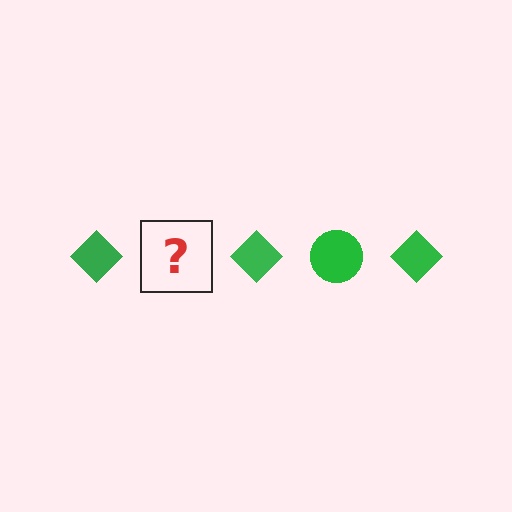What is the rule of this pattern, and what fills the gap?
The rule is that the pattern cycles through diamond, circle shapes in green. The gap should be filled with a green circle.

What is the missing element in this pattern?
The missing element is a green circle.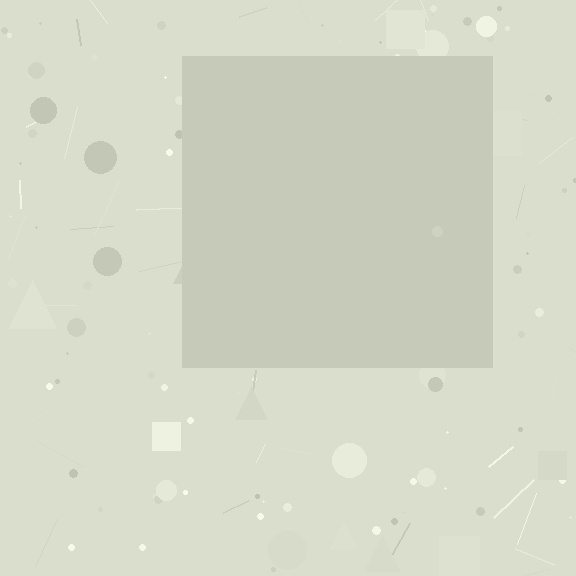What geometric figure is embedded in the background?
A square is embedded in the background.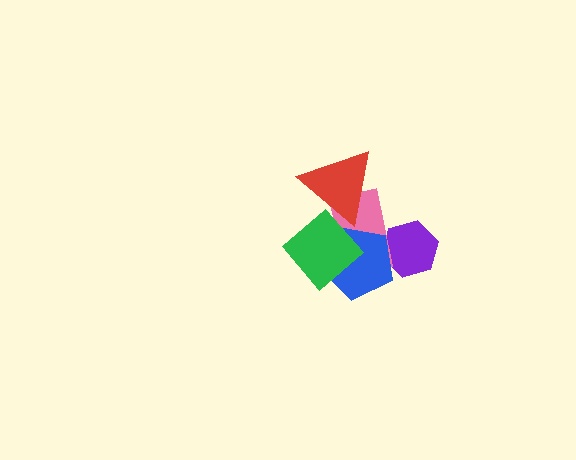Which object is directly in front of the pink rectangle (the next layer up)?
The blue pentagon is directly in front of the pink rectangle.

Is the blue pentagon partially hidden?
Yes, it is partially covered by another shape.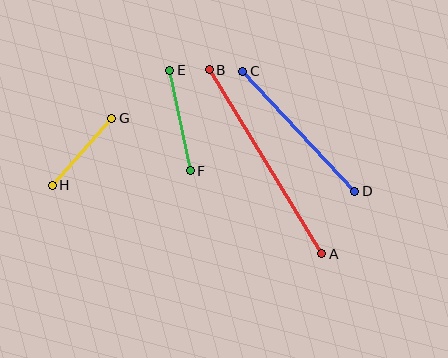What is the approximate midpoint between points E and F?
The midpoint is at approximately (180, 120) pixels.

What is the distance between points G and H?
The distance is approximately 89 pixels.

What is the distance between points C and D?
The distance is approximately 164 pixels.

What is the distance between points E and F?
The distance is approximately 103 pixels.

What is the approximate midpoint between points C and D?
The midpoint is at approximately (299, 131) pixels.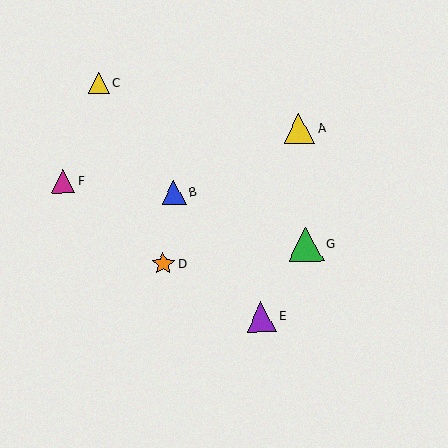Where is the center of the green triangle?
The center of the green triangle is at (306, 244).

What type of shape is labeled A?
Shape A is a yellow triangle.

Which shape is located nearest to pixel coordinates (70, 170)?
The magenta triangle (labeled F) at (63, 181) is nearest to that location.